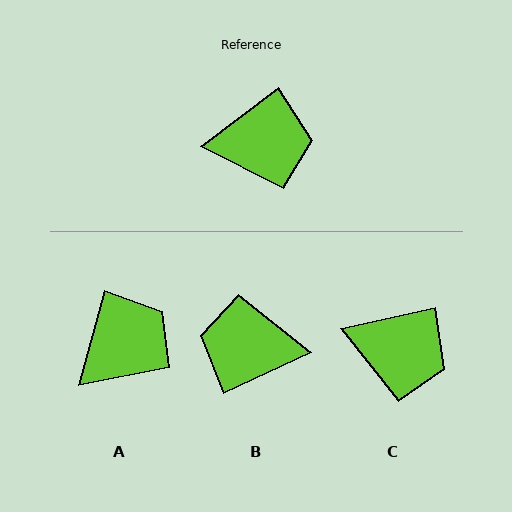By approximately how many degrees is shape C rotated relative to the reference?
Approximately 24 degrees clockwise.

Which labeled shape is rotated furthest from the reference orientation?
B, about 169 degrees away.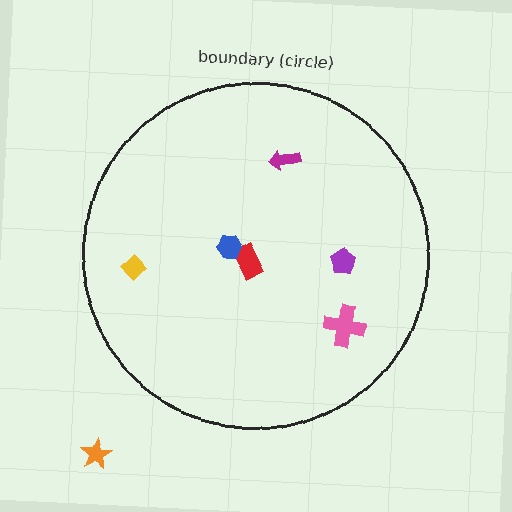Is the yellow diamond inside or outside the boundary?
Inside.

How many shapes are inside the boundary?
6 inside, 1 outside.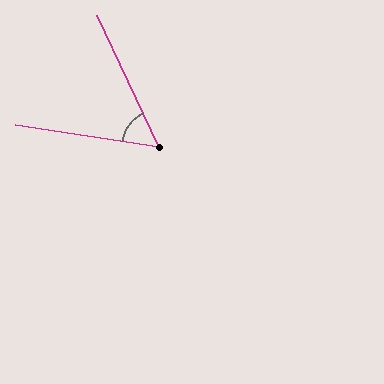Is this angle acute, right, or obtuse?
It is acute.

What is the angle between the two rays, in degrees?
Approximately 57 degrees.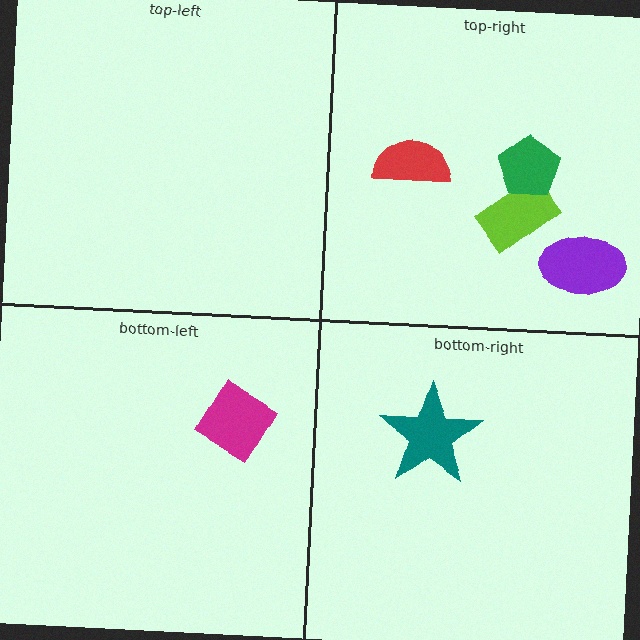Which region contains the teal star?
The bottom-right region.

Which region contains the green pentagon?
The top-right region.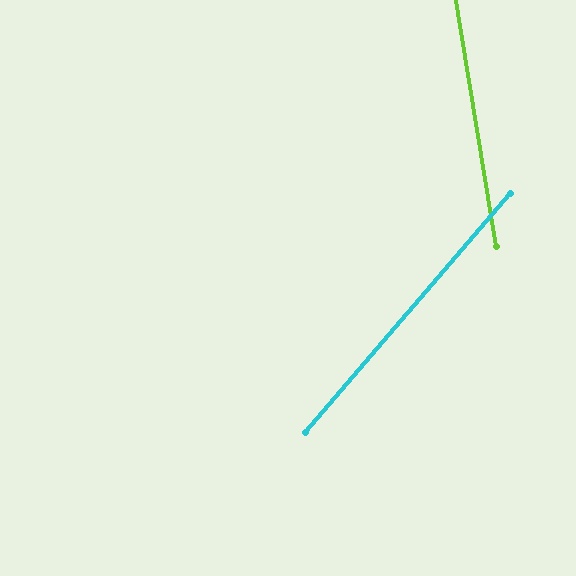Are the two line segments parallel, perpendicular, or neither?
Neither parallel nor perpendicular — they differ by about 50°.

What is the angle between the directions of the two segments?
Approximately 50 degrees.